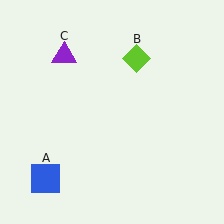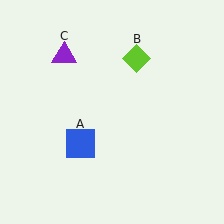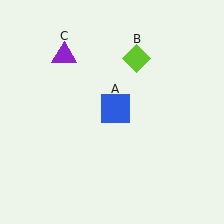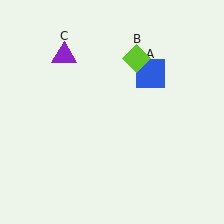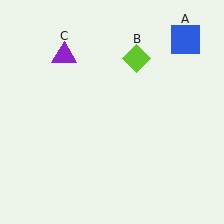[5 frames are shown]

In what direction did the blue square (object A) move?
The blue square (object A) moved up and to the right.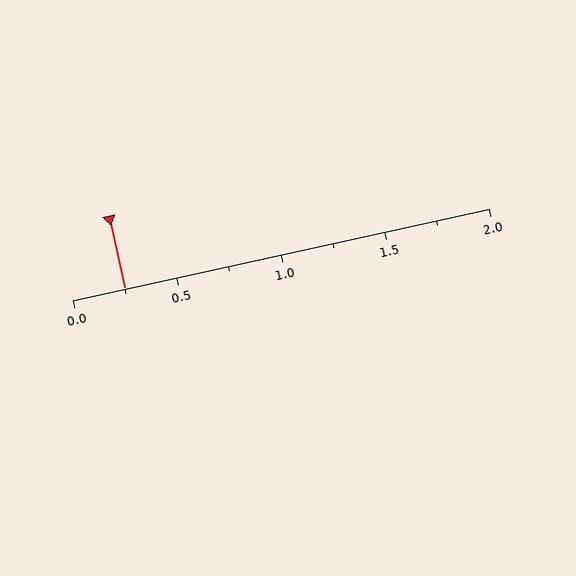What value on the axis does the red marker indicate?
The marker indicates approximately 0.25.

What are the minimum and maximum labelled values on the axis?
The axis runs from 0.0 to 2.0.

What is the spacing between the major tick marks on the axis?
The major ticks are spaced 0.5 apart.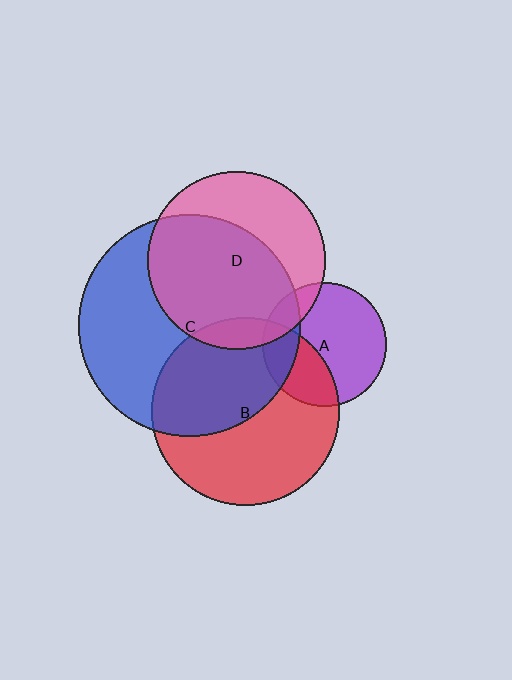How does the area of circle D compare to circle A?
Approximately 2.1 times.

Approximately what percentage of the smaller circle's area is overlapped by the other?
Approximately 15%.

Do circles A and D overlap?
Yes.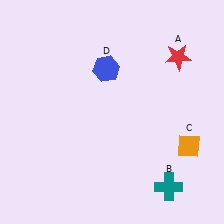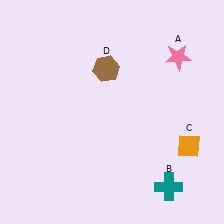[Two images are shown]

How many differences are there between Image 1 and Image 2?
There are 2 differences between the two images.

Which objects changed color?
A changed from red to pink. D changed from blue to brown.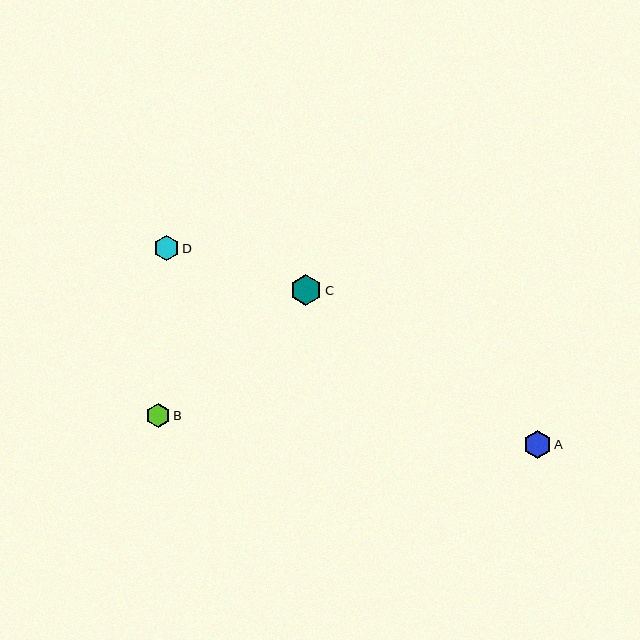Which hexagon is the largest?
Hexagon C is the largest with a size of approximately 31 pixels.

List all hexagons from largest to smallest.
From largest to smallest: C, A, B, D.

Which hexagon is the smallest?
Hexagon D is the smallest with a size of approximately 25 pixels.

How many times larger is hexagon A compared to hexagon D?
Hexagon A is approximately 1.1 times the size of hexagon D.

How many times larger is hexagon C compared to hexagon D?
Hexagon C is approximately 1.3 times the size of hexagon D.